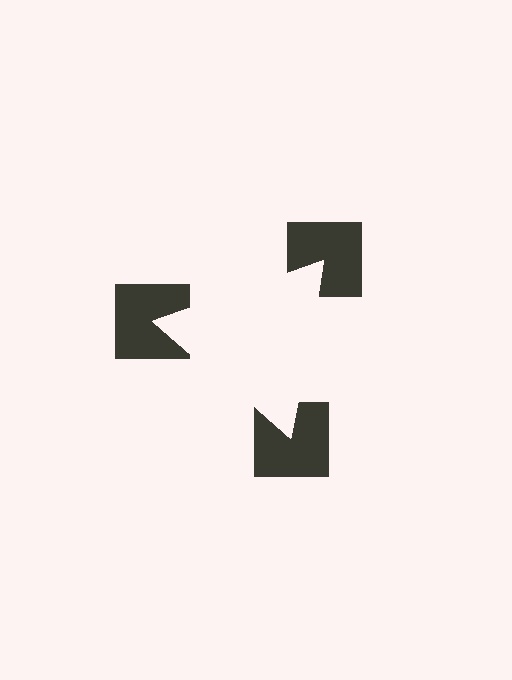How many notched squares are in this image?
There are 3 — one at each vertex of the illusory triangle.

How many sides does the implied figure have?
3 sides.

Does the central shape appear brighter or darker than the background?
It typically appears slightly brighter than the background, even though no actual brightness change is drawn.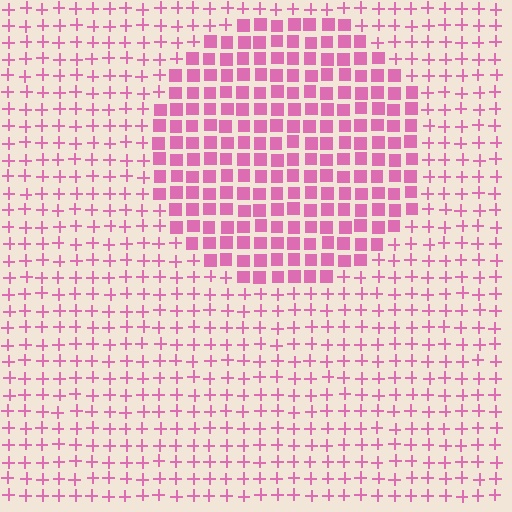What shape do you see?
I see a circle.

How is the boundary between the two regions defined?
The boundary is defined by a change in element shape: squares inside vs. plus signs outside. All elements share the same color and spacing.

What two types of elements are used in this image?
The image uses squares inside the circle region and plus signs outside it.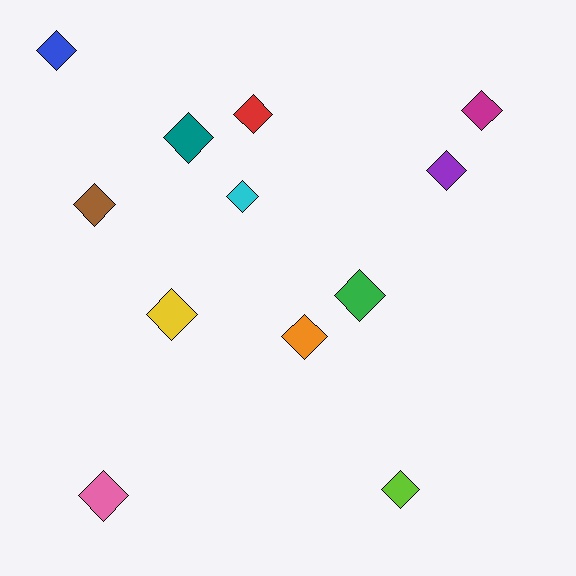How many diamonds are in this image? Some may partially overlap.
There are 12 diamonds.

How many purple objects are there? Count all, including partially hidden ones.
There is 1 purple object.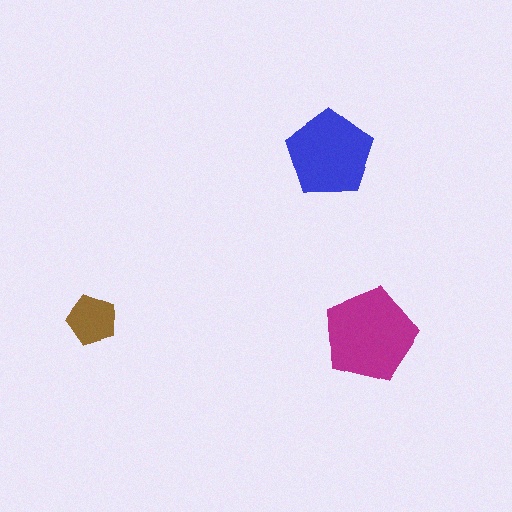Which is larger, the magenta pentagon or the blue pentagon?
The magenta one.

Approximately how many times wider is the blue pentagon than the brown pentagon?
About 1.5 times wider.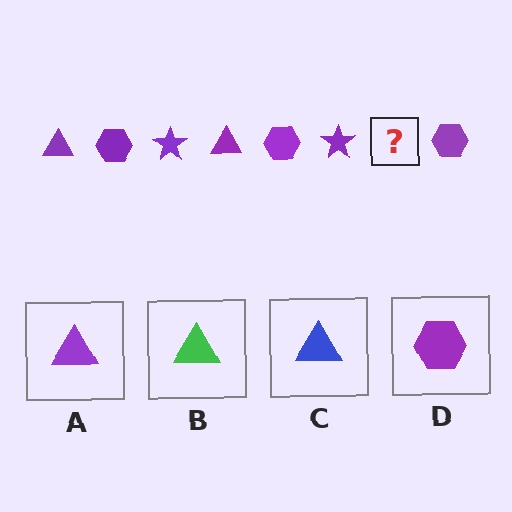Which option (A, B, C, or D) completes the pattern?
A.